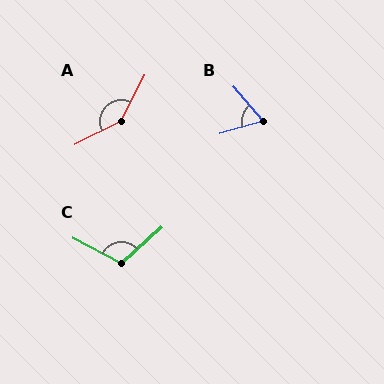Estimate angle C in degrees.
Approximately 110 degrees.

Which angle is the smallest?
B, at approximately 66 degrees.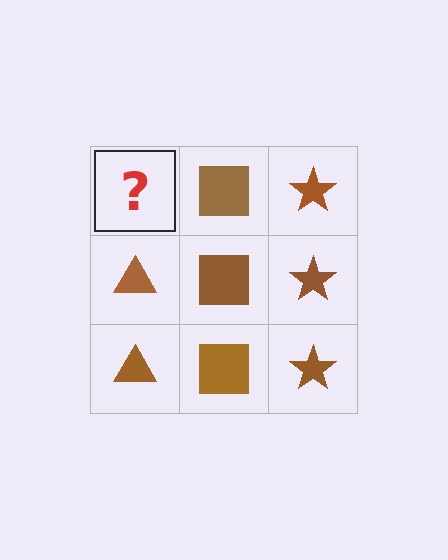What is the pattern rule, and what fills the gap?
The rule is that each column has a consistent shape. The gap should be filled with a brown triangle.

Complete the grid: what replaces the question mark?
The question mark should be replaced with a brown triangle.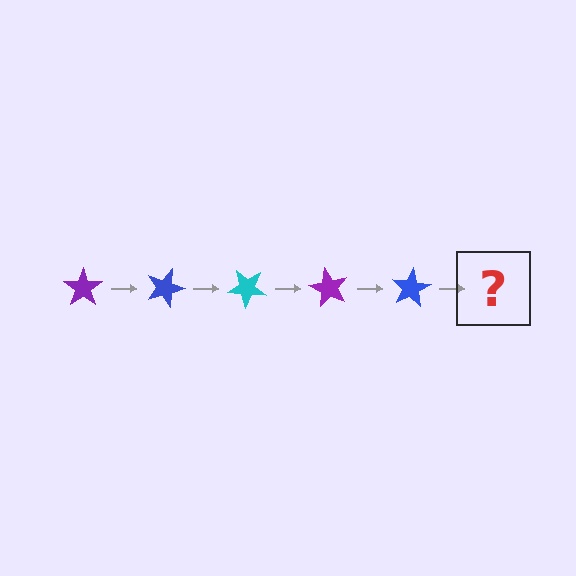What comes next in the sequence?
The next element should be a cyan star, rotated 100 degrees from the start.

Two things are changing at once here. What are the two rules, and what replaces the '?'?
The two rules are that it rotates 20 degrees each step and the color cycles through purple, blue, and cyan. The '?' should be a cyan star, rotated 100 degrees from the start.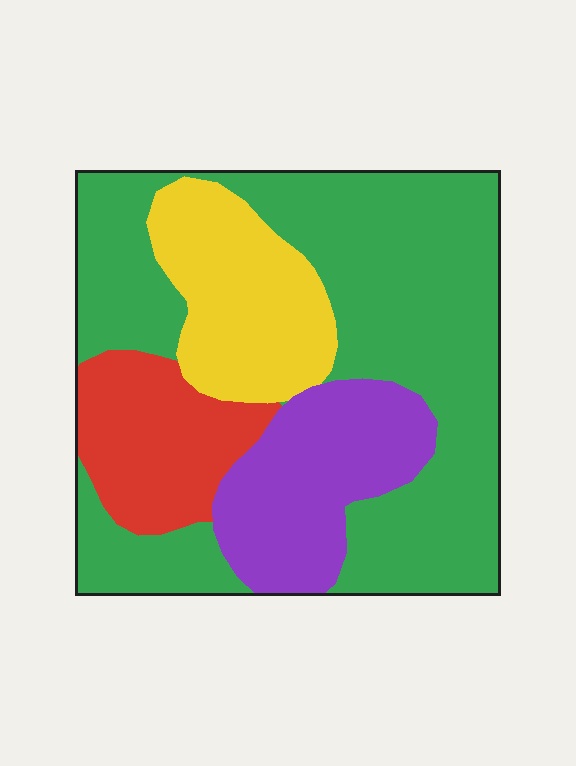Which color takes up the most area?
Green, at roughly 55%.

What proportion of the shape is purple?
Purple takes up about one sixth (1/6) of the shape.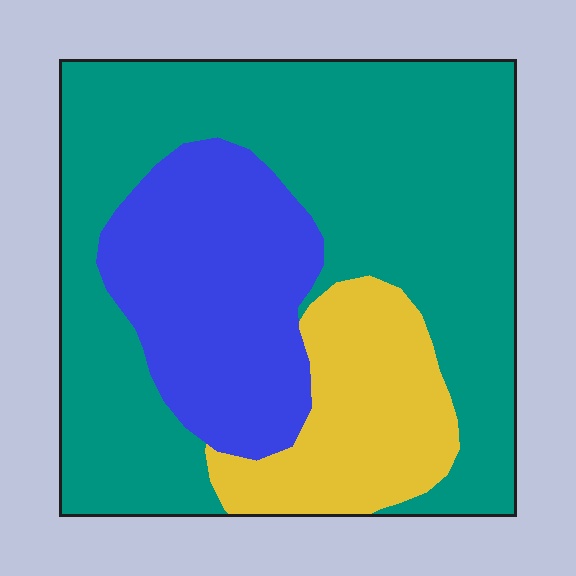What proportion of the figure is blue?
Blue takes up about one quarter (1/4) of the figure.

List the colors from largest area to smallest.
From largest to smallest: teal, blue, yellow.